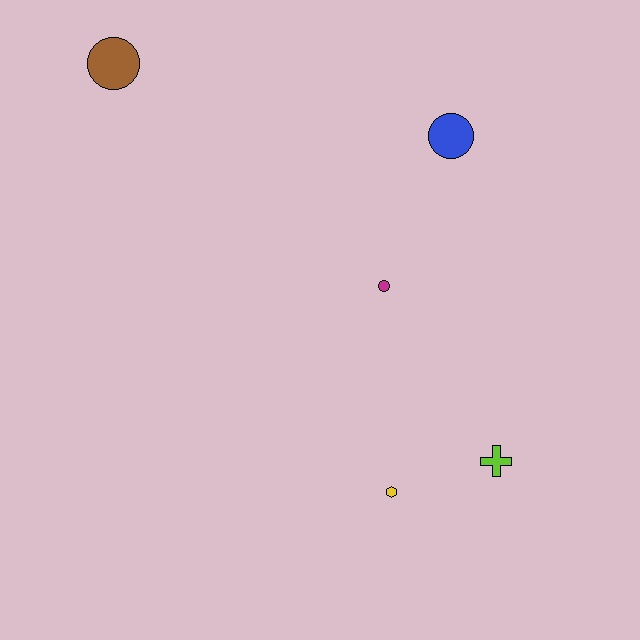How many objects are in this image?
There are 5 objects.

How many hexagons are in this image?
There is 1 hexagon.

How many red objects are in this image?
There are no red objects.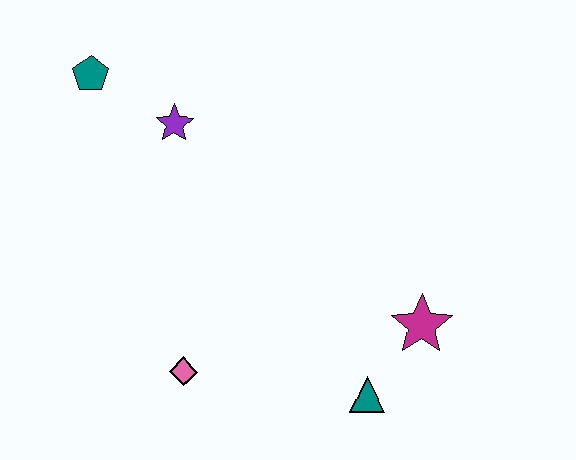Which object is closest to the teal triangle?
The magenta star is closest to the teal triangle.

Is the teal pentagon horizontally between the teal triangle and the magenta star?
No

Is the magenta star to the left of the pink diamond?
No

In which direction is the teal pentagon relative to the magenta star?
The teal pentagon is to the left of the magenta star.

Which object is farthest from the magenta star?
The teal pentagon is farthest from the magenta star.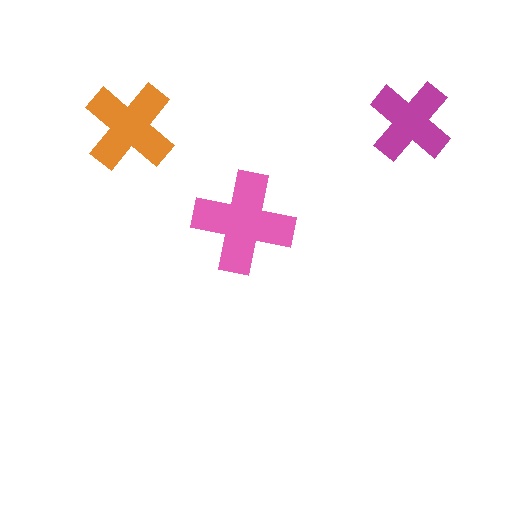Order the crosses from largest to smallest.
the pink one, the orange one, the magenta one.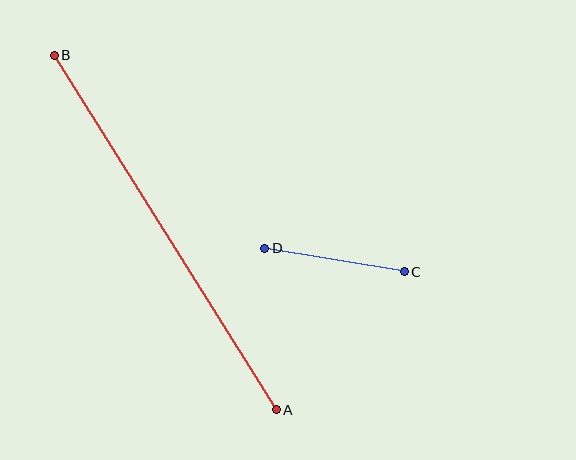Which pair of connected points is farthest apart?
Points A and B are farthest apart.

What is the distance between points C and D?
The distance is approximately 142 pixels.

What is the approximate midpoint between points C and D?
The midpoint is at approximately (335, 260) pixels.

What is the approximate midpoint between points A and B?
The midpoint is at approximately (165, 233) pixels.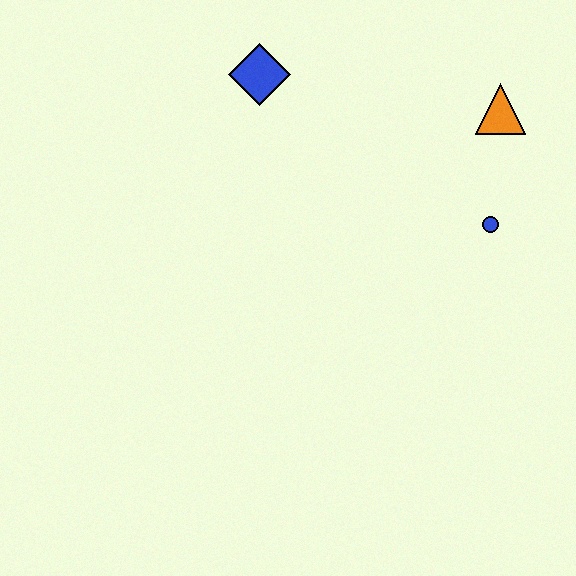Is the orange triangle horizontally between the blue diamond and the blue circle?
No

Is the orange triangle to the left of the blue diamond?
No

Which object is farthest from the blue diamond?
The blue circle is farthest from the blue diamond.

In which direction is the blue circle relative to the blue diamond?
The blue circle is to the right of the blue diamond.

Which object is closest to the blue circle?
The orange triangle is closest to the blue circle.